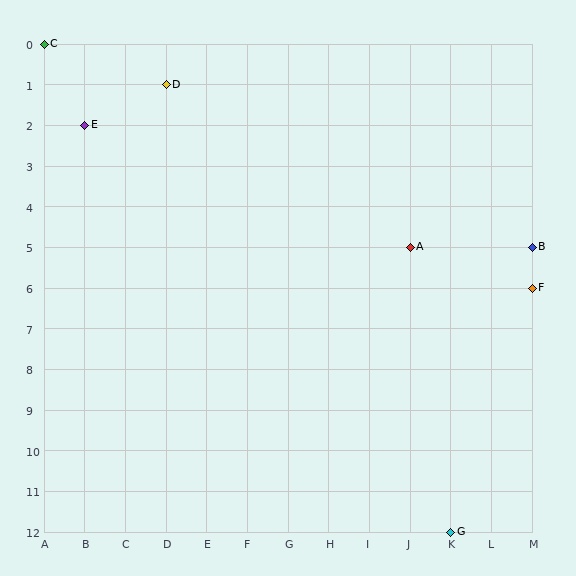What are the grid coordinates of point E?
Point E is at grid coordinates (B, 2).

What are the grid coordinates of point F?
Point F is at grid coordinates (M, 6).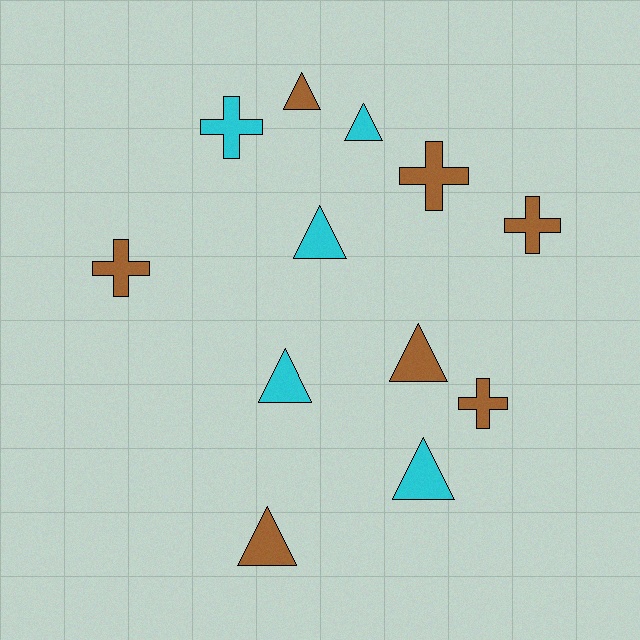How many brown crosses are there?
There are 4 brown crosses.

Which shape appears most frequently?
Triangle, with 7 objects.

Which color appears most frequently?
Brown, with 7 objects.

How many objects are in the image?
There are 12 objects.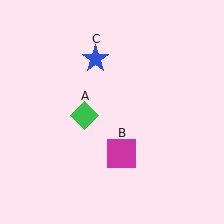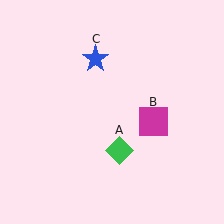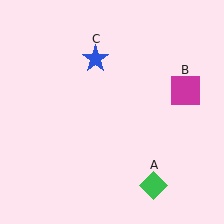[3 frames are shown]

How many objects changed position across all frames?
2 objects changed position: green diamond (object A), magenta square (object B).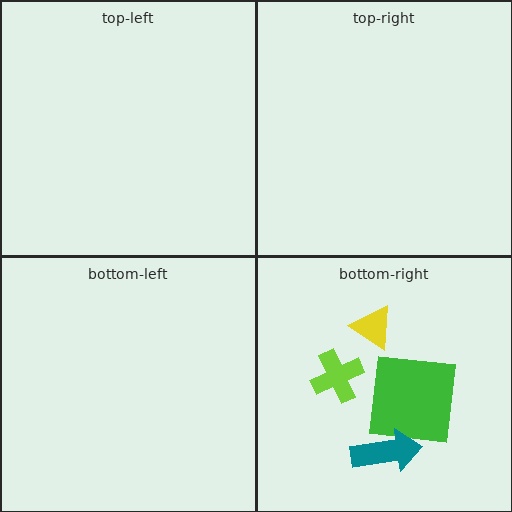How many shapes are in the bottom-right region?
4.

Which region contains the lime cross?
The bottom-right region.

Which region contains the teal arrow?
The bottom-right region.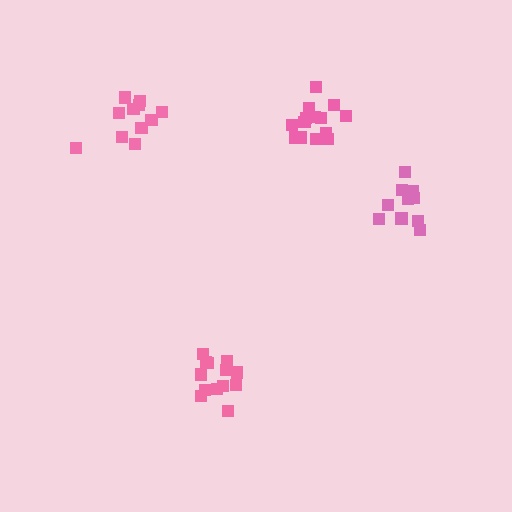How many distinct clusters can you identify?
There are 4 distinct clusters.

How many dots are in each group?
Group 1: 14 dots, Group 2: 13 dots, Group 3: 11 dots, Group 4: 12 dots (50 total).